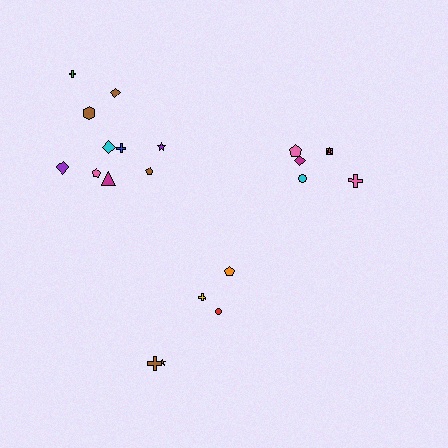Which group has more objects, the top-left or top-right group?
The top-left group.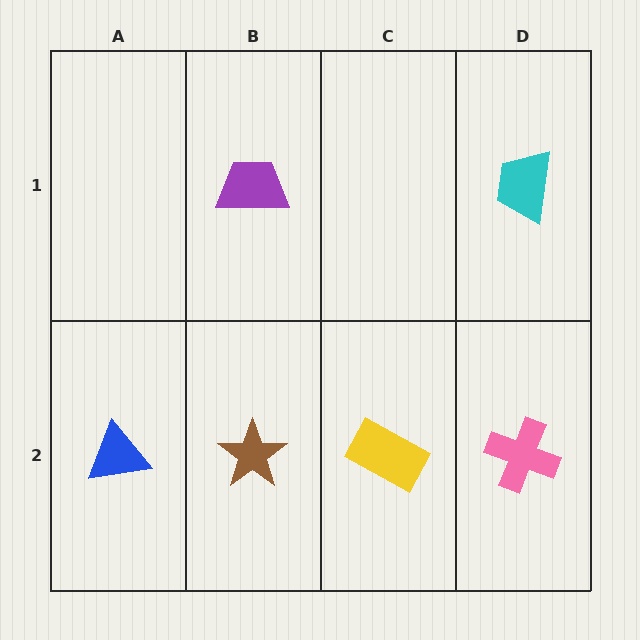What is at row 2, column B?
A brown star.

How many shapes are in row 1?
2 shapes.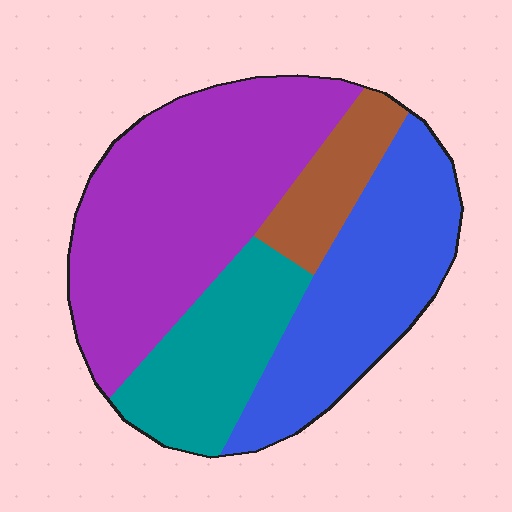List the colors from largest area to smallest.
From largest to smallest: purple, blue, teal, brown.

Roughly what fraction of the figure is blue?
Blue covers around 30% of the figure.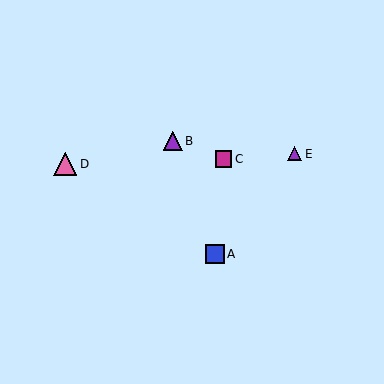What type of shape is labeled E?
Shape E is a purple triangle.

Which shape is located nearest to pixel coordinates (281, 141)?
The purple triangle (labeled E) at (295, 154) is nearest to that location.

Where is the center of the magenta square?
The center of the magenta square is at (224, 159).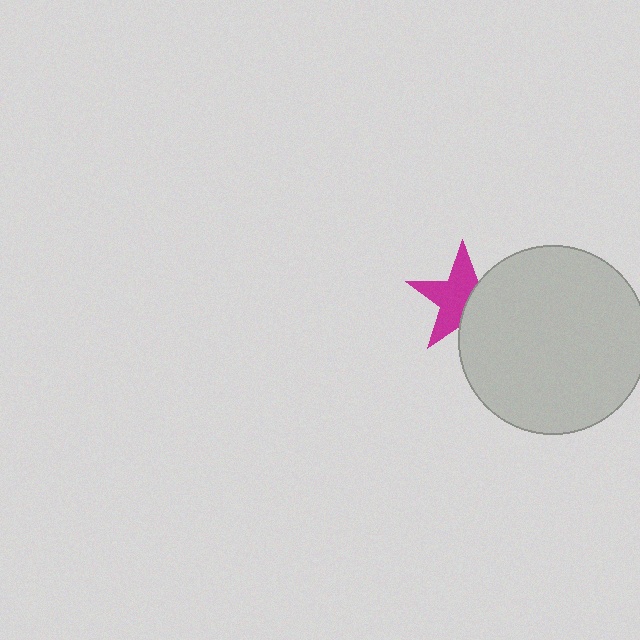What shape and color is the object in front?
The object in front is a light gray circle.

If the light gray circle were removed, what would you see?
You would see the complete magenta star.